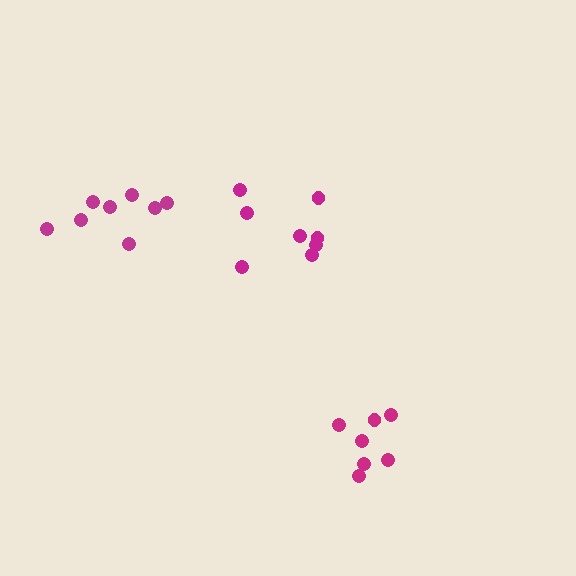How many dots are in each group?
Group 1: 8 dots, Group 2: 7 dots, Group 3: 8 dots (23 total).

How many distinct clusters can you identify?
There are 3 distinct clusters.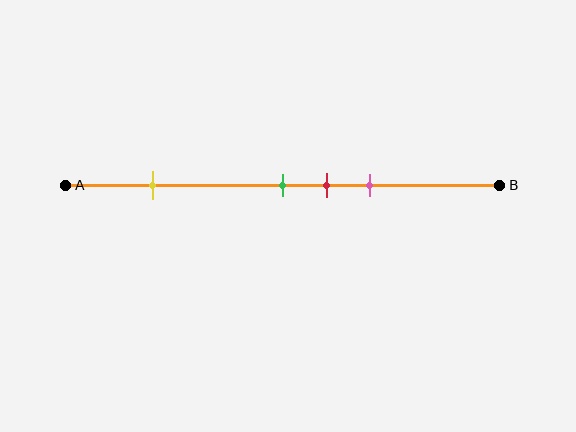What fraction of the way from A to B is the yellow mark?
The yellow mark is approximately 20% (0.2) of the way from A to B.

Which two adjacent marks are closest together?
The green and red marks are the closest adjacent pair.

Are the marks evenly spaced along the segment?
No, the marks are not evenly spaced.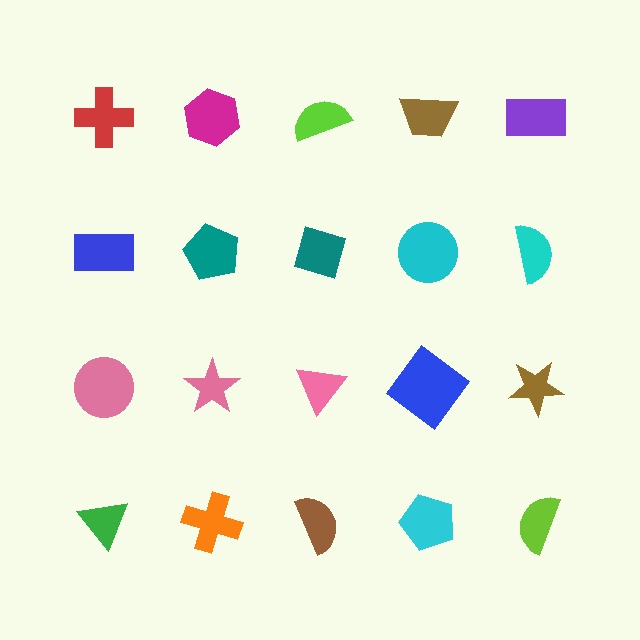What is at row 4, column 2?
An orange cross.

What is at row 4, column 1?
A green triangle.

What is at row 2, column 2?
A teal pentagon.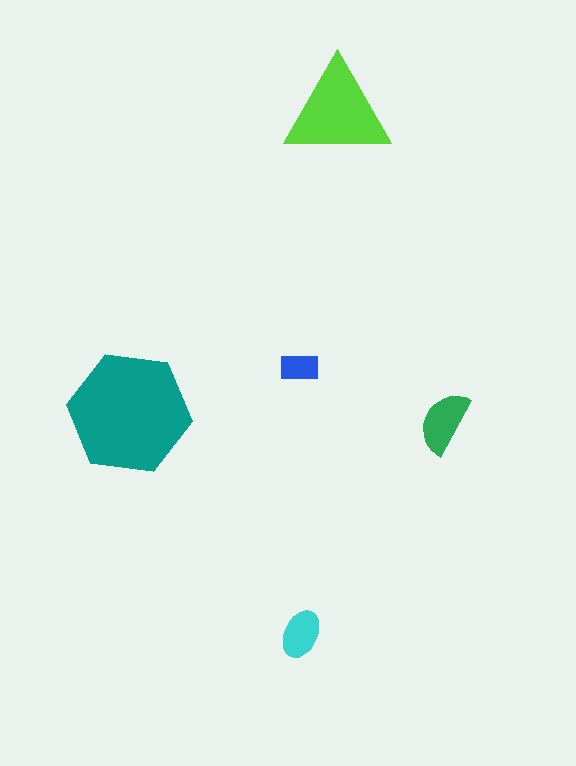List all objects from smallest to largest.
The blue rectangle, the cyan ellipse, the green semicircle, the lime triangle, the teal hexagon.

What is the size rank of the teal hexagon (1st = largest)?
1st.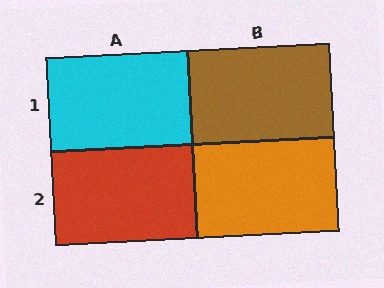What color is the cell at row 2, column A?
Red.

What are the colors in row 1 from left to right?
Cyan, brown.